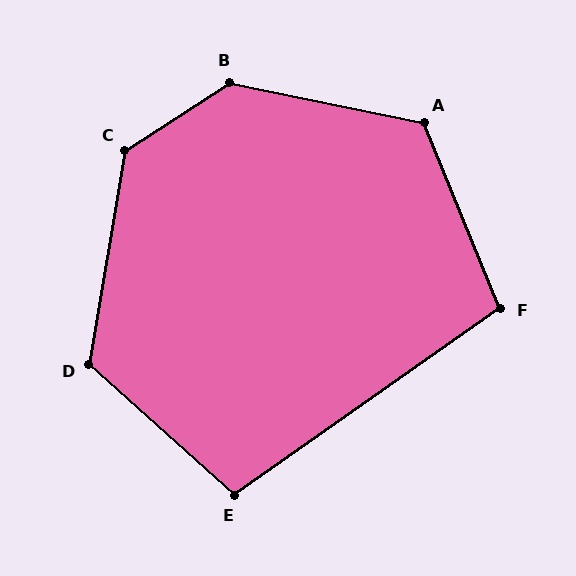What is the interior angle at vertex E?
Approximately 103 degrees (obtuse).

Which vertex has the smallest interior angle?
F, at approximately 102 degrees.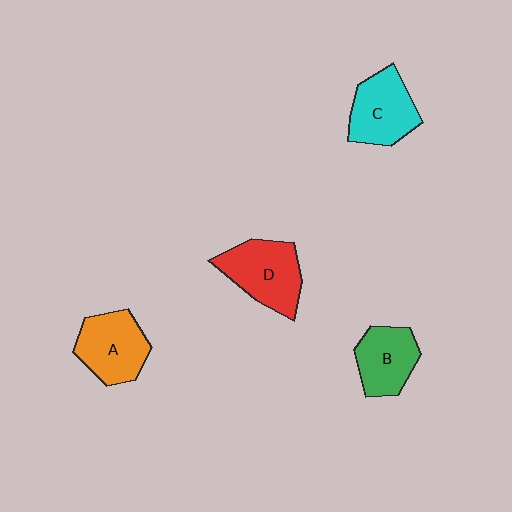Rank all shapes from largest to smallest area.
From largest to smallest: D (red), A (orange), C (cyan), B (green).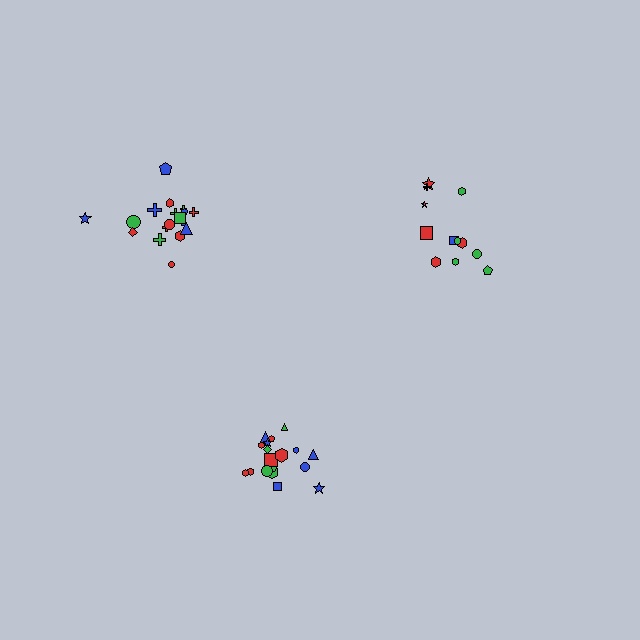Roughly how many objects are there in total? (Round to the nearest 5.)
Roughly 50 objects in total.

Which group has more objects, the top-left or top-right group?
The top-left group.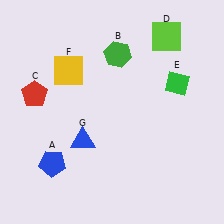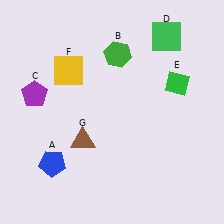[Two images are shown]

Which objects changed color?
C changed from red to purple. D changed from lime to green. G changed from blue to brown.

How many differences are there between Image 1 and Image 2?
There are 3 differences between the two images.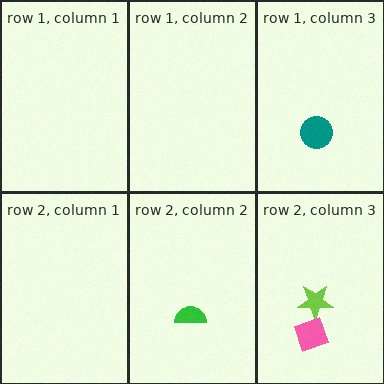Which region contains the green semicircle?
The row 2, column 2 region.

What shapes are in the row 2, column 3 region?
The lime star, the pink diamond.